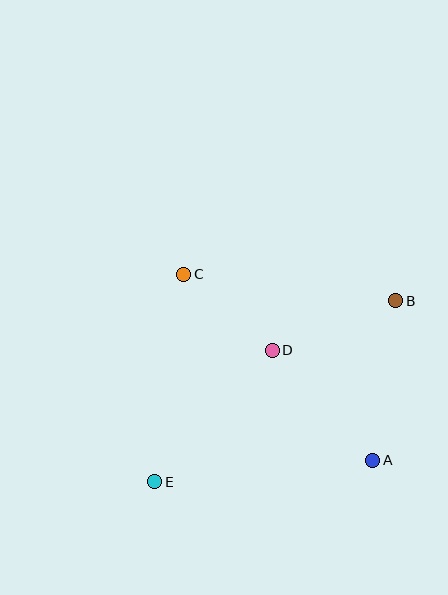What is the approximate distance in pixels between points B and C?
The distance between B and C is approximately 214 pixels.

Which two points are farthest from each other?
Points B and E are farthest from each other.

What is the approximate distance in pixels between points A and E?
The distance between A and E is approximately 219 pixels.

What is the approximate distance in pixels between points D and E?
The distance between D and E is approximately 176 pixels.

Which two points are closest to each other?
Points C and D are closest to each other.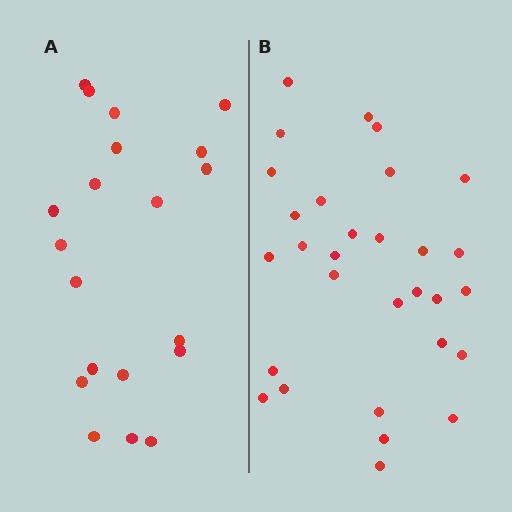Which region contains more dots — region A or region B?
Region B (the right region) has more dots.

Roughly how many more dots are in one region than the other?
Region B has roughly 10 or so more dots than region A.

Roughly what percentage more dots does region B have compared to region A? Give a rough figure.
About 50% more.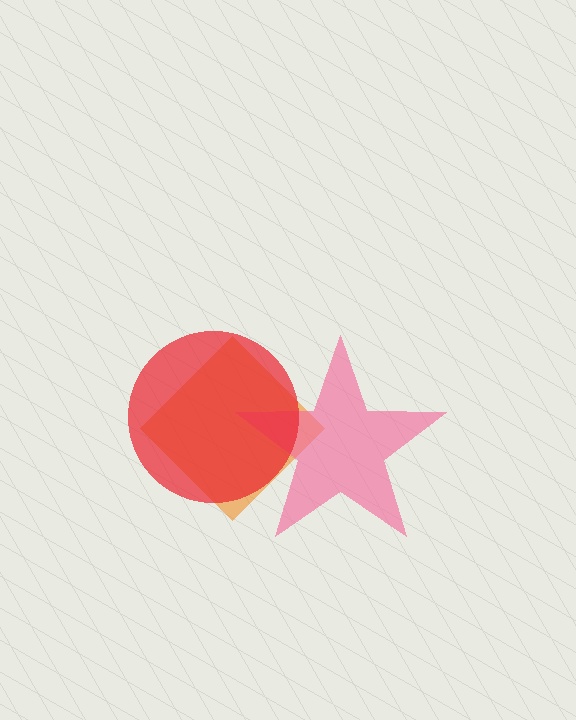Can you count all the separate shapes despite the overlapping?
Yes, there are 3 separate shapes.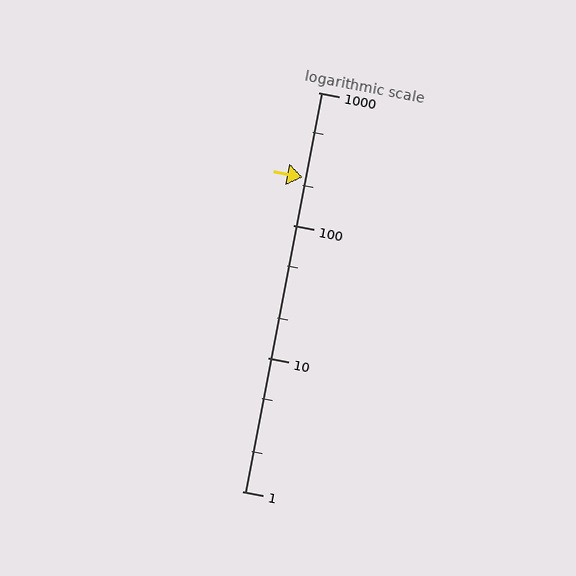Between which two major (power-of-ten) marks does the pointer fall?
The pointer is between 100 and 1000.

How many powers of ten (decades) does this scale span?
The scale spans 3 decades, from 1 to 1000.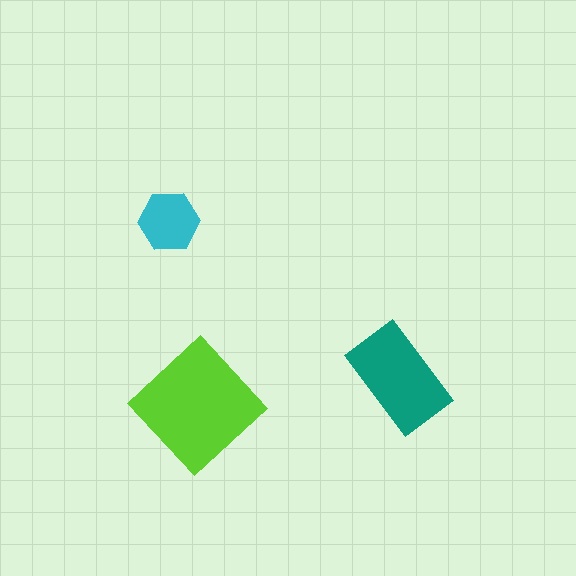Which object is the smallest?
The cyan hexagon.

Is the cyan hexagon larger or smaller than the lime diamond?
Smaller.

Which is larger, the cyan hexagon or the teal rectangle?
The teal rectangle.